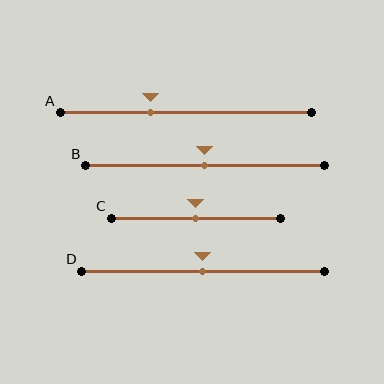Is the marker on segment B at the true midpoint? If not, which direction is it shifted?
Yes, the marker on segment B is at the true midpoint.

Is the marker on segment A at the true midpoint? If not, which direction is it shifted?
No, the marker on segment A is shifted to the left by about 14% of the segment length.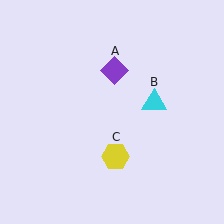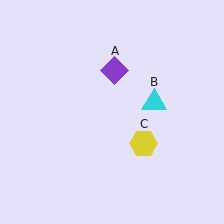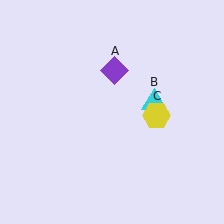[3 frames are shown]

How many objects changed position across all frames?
1 object changed position: yellow hexagon (object C).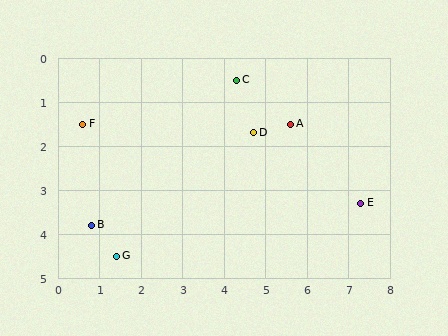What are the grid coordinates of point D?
Point D is at approximately (4.7, 1.7).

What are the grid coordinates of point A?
Point A is at approximately (5.6, 1.5).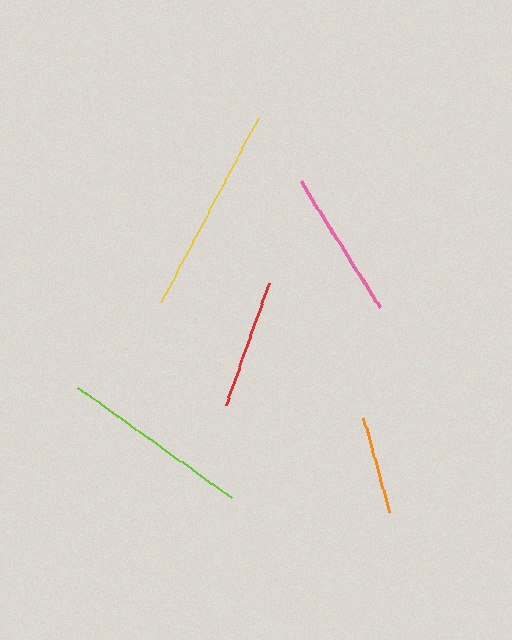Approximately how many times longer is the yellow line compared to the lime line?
The yellow line is approximately 1.1 times the length of the lime line.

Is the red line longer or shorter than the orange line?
The red line is longer than the orange line.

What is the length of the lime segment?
The lime segment is approximately 189 pixels long.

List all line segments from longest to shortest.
From longest to shortest: yellow, lime, pink, red, orange.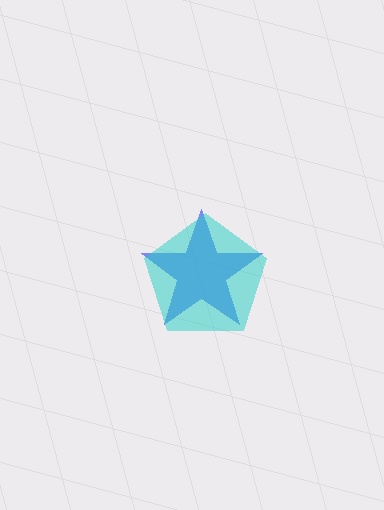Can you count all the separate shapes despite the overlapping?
Yes, there are 2 separate shapes.